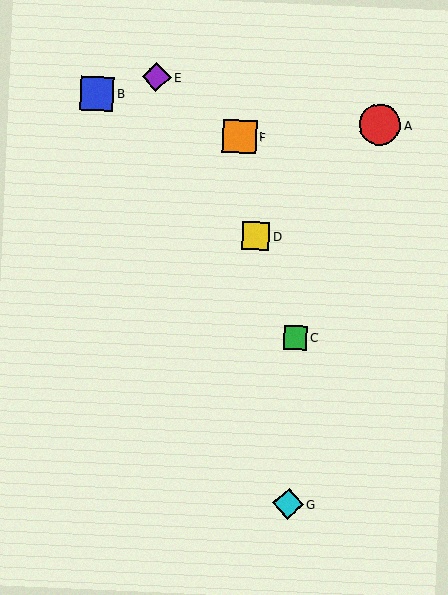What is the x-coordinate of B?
Object B is at x≈97.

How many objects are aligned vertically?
2 objects (C, G) are aligned vertically.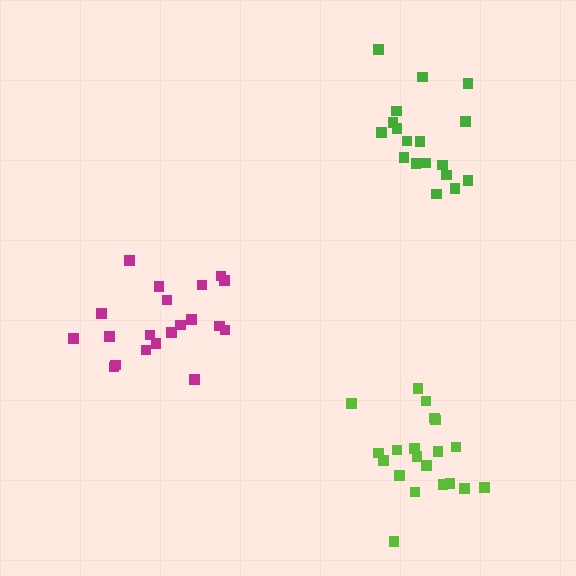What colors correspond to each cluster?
The clusters are colored: magenta, lime, green.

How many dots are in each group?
Group 1: 20 dots, Group 2: 20 dots, Group 3: 18 dots (58 total).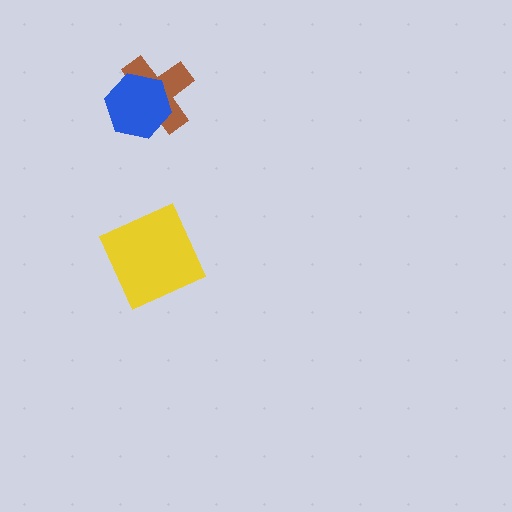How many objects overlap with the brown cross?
1 object overlaps with the brown cross.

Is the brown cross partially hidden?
Yes, it is partially covered by another shape.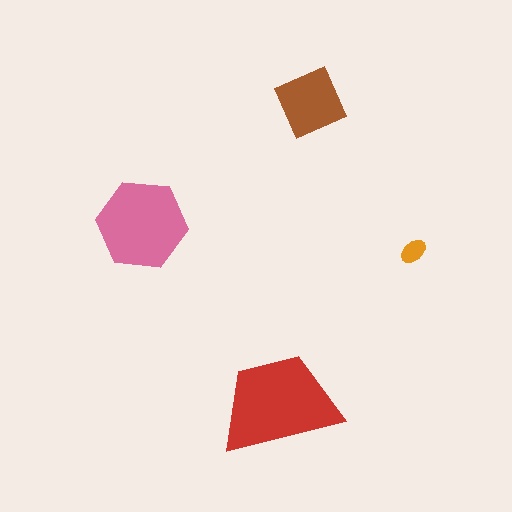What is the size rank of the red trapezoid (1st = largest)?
1st.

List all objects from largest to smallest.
The red trapezoid, the pink hexagon, the brown diamond, the orange ellipse.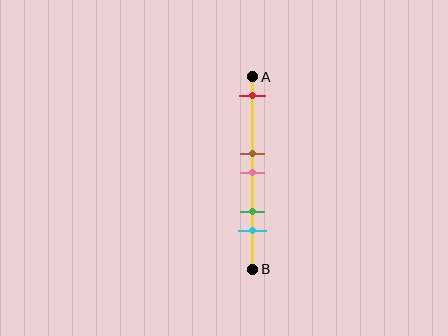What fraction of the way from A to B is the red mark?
The red mark is approximately 10% (0.1) of the way from A to B.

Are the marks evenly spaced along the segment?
No, the marks are not evenly spaced.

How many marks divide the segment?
There are 5 marks dividing the segment.